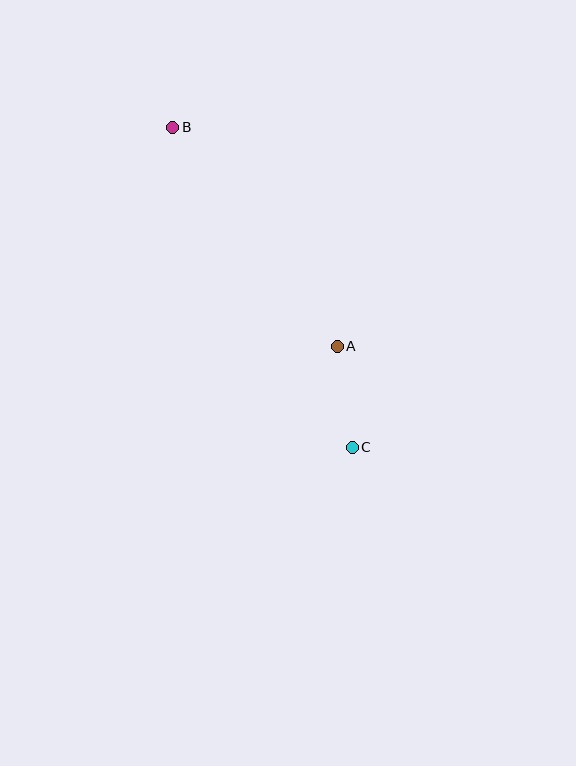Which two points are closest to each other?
Points A and C are closest to each other.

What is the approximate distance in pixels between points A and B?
The distance between A and B is approximately 274 pixels.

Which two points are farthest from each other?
Points B and C are farthest from each other.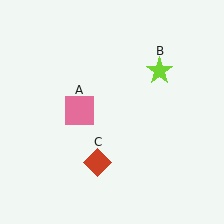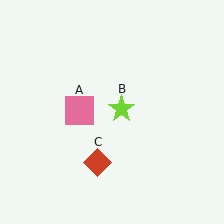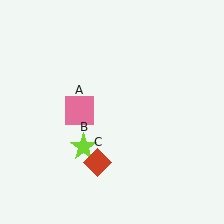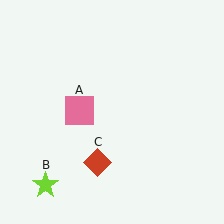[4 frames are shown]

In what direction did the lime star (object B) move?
The lime star (object B) moved down and to the left.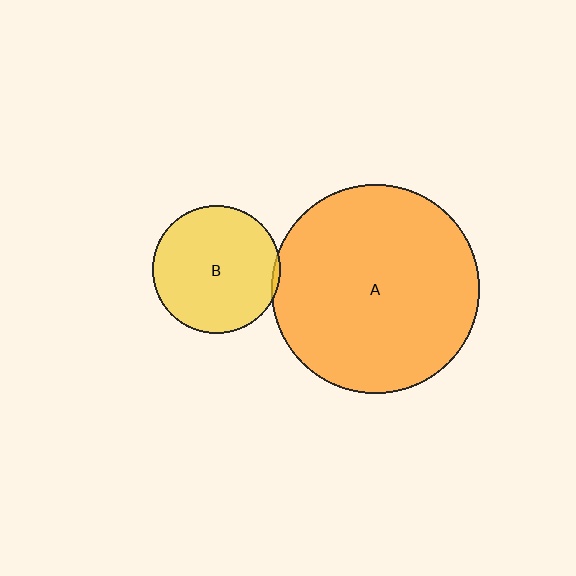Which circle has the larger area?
Circle A (orange).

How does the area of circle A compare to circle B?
Approximately 2.7 times.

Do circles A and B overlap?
Yes.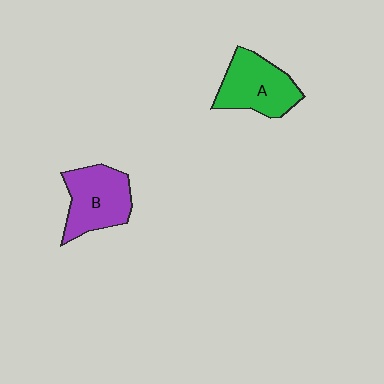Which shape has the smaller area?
Shape A (green).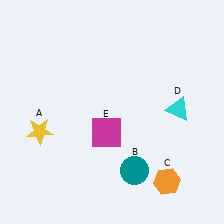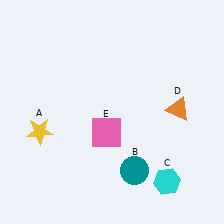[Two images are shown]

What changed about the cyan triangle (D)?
In Image 1, D is cyan. In Image 2, it changed to orange.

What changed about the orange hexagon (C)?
In Image 1, C is orange. In Image 2, it changed to cyan.